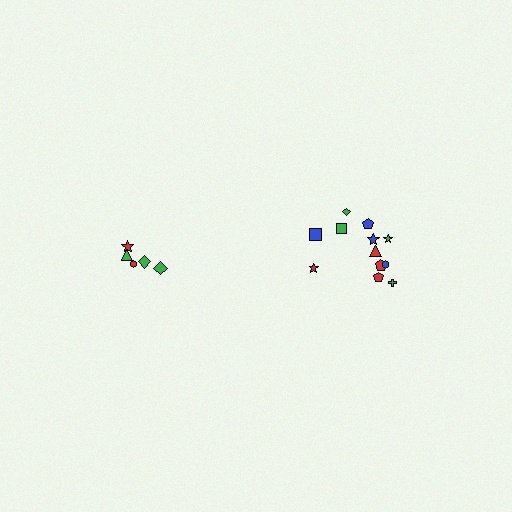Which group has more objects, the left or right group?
The right group.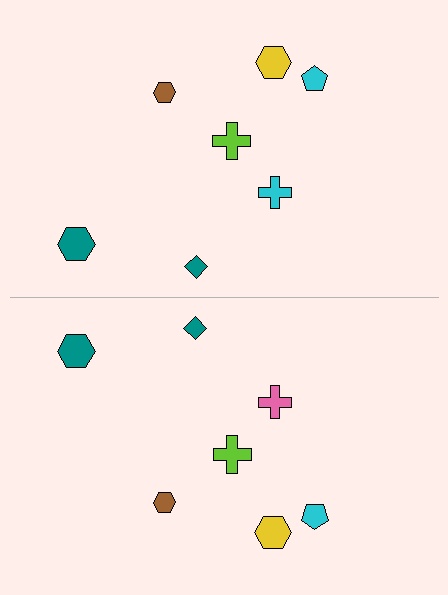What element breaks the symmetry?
The pink cross on the bottom side breaks the symmetry — its mirror counterpart is cyan.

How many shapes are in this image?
There are 14 shapes in this image.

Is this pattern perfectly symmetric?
No, the pattern is not perfectly symmetric. The pink cross on the bottom side breaks the symmetry — its mirror counterpart is cyan.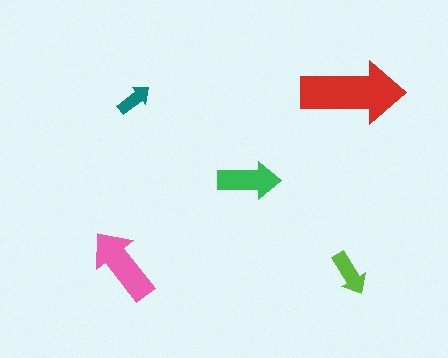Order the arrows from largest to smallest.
the red one, the pink one, the green one, the lime one, the teal one.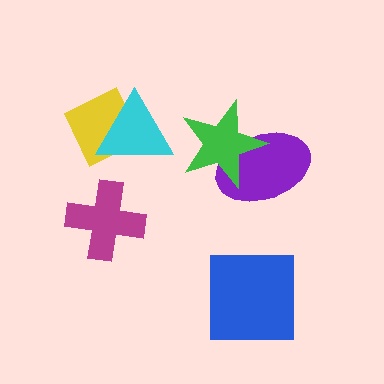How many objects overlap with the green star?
1 object overlaps with the green star.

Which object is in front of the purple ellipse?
The green star is in front of the purple ellipse.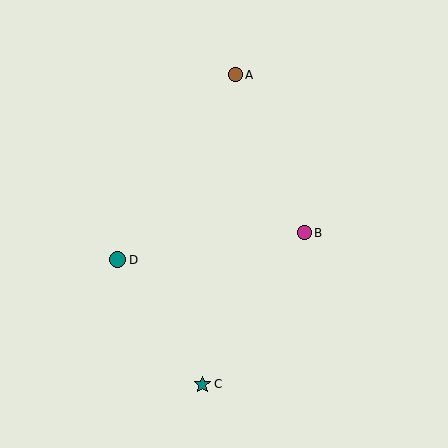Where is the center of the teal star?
The center of the teal star is at (202, 384).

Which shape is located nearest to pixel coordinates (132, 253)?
The teal circle (labeled D) at (118, 260) is nearest to that location.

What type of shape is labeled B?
Shape B is a magenta circle.